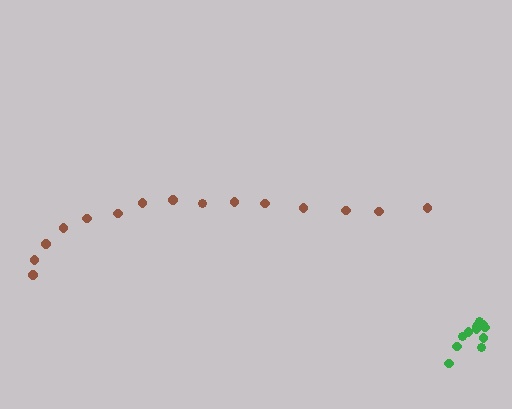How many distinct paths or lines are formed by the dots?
There are 2 distinct paths.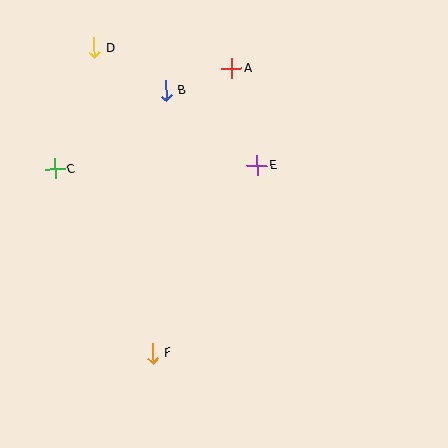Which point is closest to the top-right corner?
Point A is closest to the top-right corner.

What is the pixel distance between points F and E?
The distance between F and E is 215 pixels.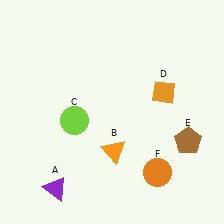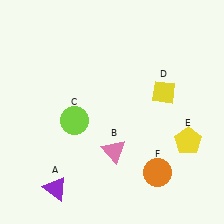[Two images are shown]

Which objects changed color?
B changed from orange to pink. D changed from orange to yellow. E changed from brown to yellow.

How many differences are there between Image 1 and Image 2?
There are 3 differences between the two images.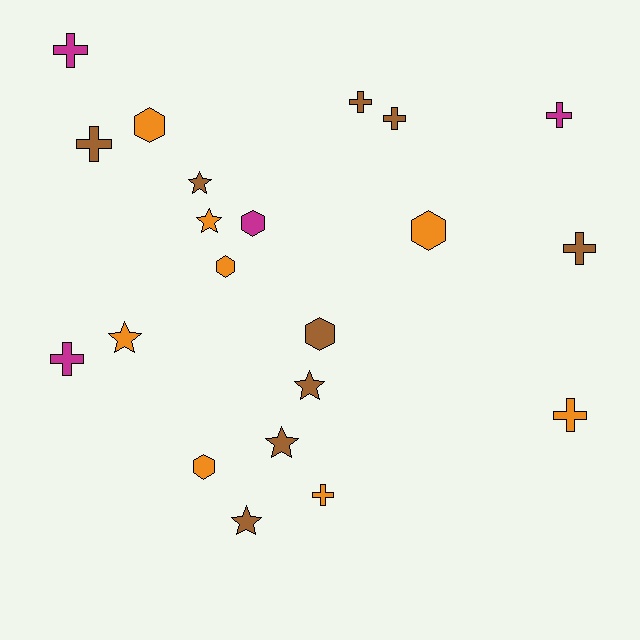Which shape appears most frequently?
Cross, with 9 objects.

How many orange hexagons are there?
There are 4 orange hexagons.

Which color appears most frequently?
Brown, with 9 objects.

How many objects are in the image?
There are 21 objects.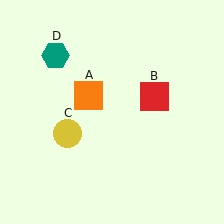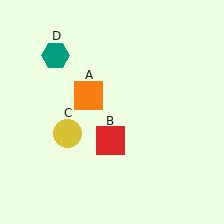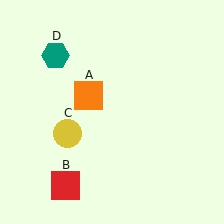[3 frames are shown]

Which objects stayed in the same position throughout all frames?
Orange square (object A) and yellow circle (object C) and teal hexagon (object D) remained stationary.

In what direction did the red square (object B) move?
The red square (object B) moved down and to the left.